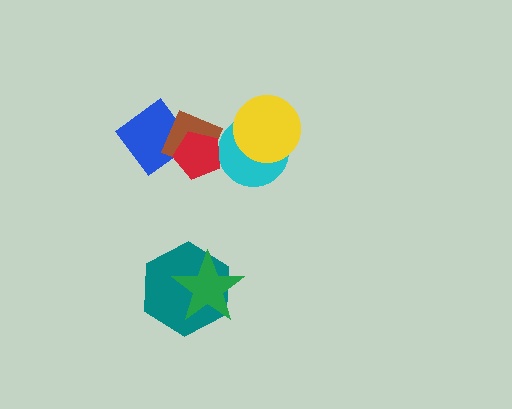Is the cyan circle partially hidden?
Yes, it is partially covered by another shape.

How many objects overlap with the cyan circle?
1 object overlaps with the cyan circle.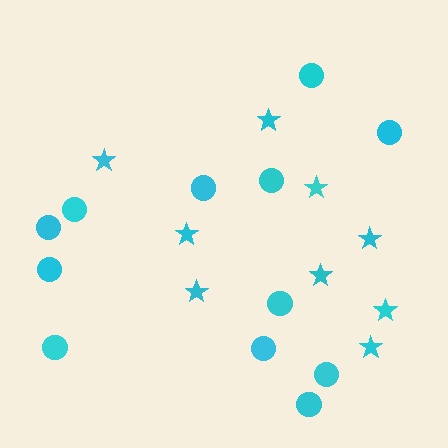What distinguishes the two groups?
There are 2 groups: one group of circles (12) and one group of stars (9).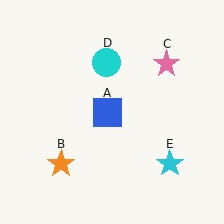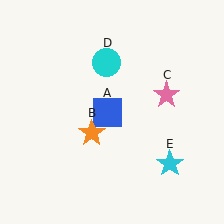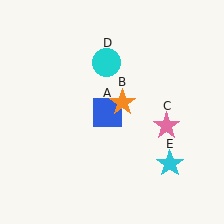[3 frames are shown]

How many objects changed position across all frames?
2 objects changed position: orange star (object B), pink star (object C).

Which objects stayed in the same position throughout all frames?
Blue square (object A) and cyan circle (object D) and cyan star (object E) remained stationary.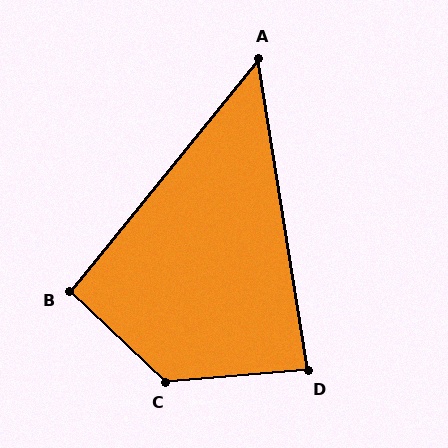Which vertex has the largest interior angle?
C, at approximately 132 degrees.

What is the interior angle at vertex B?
Approximately 94 degrees (approximately right).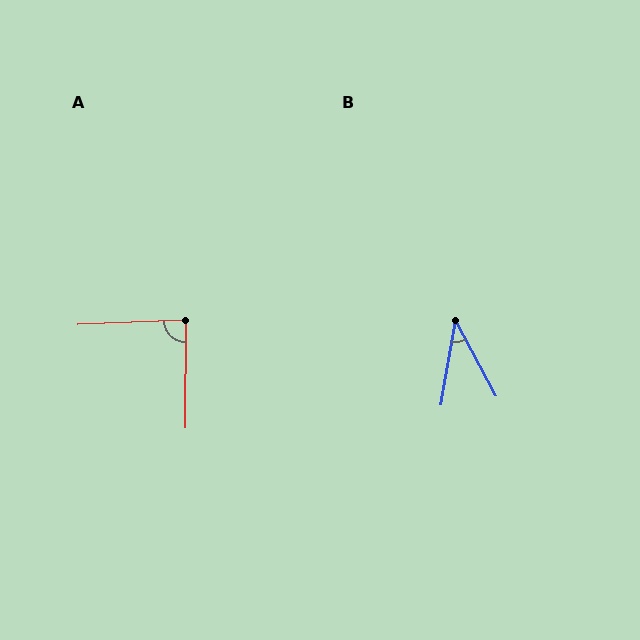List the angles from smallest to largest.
B (38°), A (87°).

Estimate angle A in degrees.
Approximately 87 degrees.